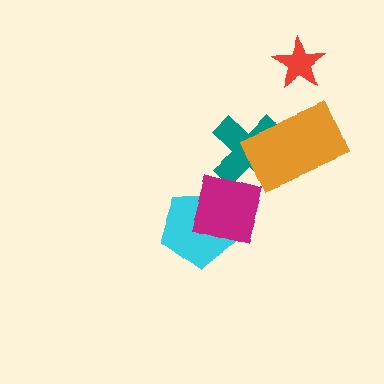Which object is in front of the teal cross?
The orange rectangle is in front of the teal cross.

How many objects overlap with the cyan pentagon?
1 object overlaps with the cyan pentagon.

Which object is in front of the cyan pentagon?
The magenta square is in front of the cyan pentagon.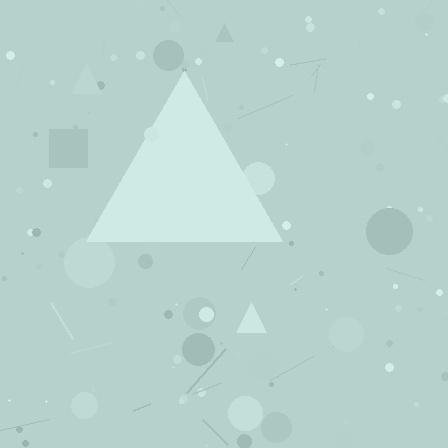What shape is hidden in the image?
A triangle is hidden in the image.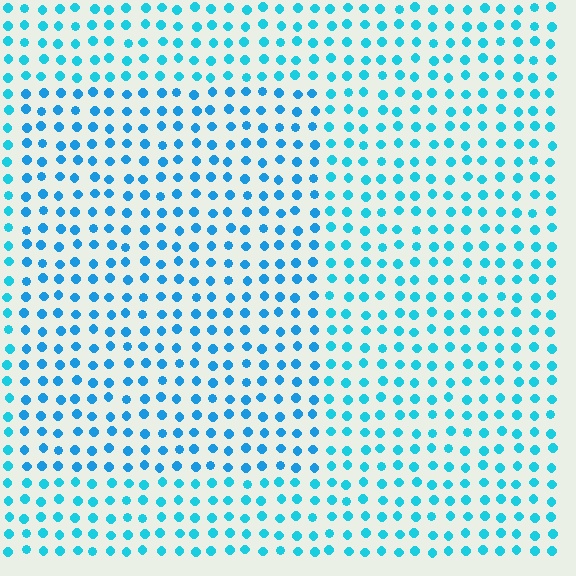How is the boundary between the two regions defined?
The boundary is defined purely by a slight shift in hue (about 16 degrees). Spacing, size, and orientation are identical on both sides.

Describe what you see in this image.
The image is filled with small cyan elements in a uniform arrangement. A rectangle-shaped region is visible where the elements are tinted to a slightly different hue, forming a subtle color boundary.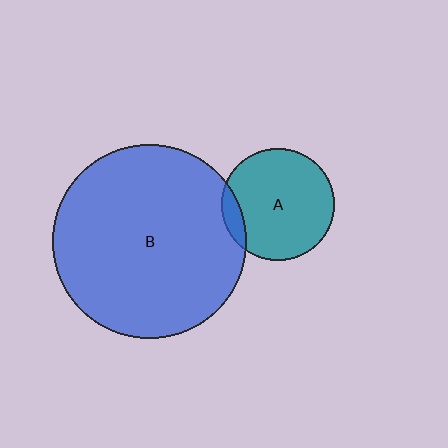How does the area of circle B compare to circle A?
Approximately 3.0 times.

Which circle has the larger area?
Circle B (blue).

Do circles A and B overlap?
Yes.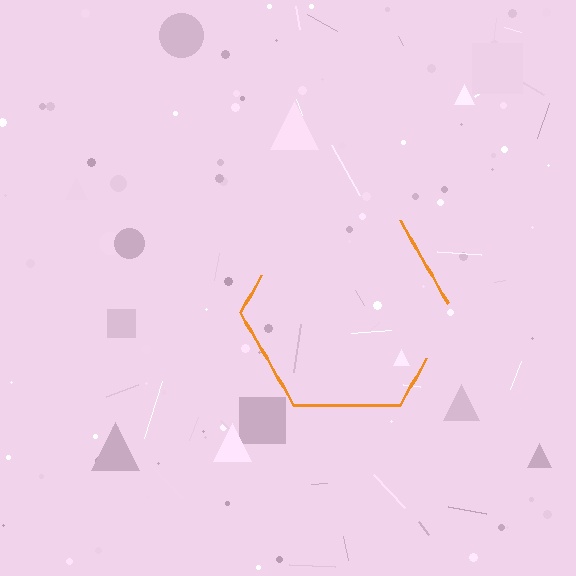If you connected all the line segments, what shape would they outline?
They would outline a hexagon.